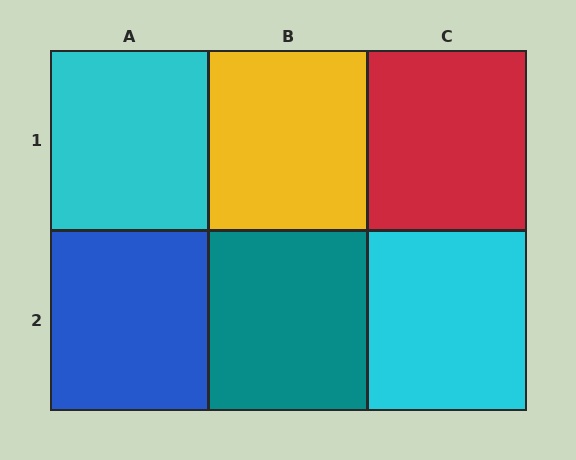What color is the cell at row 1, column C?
Red.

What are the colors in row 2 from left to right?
Blue, teal, cyan.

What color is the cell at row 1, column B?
Yellow.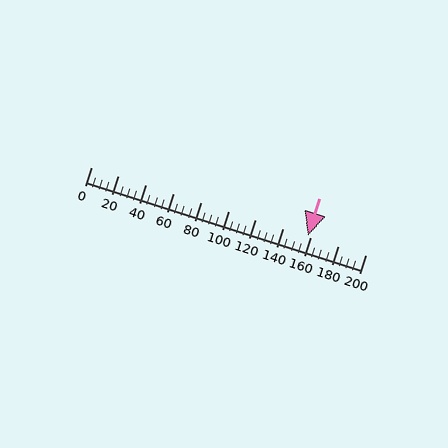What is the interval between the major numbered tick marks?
The major tick marks are spaced 20 units apart.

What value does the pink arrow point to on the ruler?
The pink arrow points to approximately 158.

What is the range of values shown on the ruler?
The ruler shows values from 0 to 200.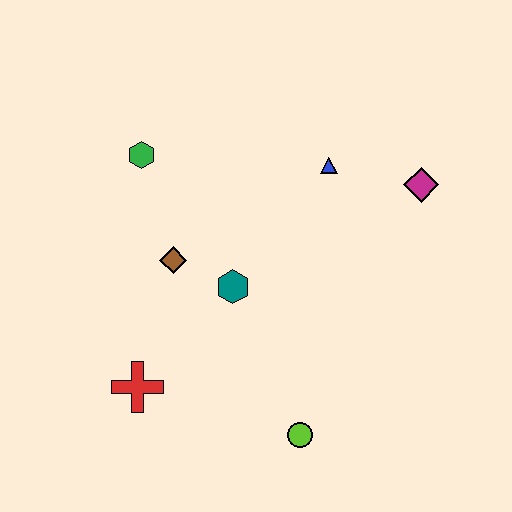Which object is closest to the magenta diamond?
The blue triangle is closest to the magenta diamond.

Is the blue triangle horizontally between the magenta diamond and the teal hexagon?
Yes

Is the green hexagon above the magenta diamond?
Yes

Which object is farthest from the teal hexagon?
The magenta diamond is farthest from the teal hexagon.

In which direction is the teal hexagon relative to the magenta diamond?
The teal hexagon is to the left of the magenta diamond.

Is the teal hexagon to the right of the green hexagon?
Yes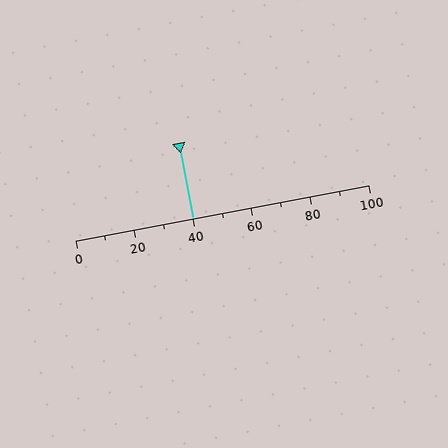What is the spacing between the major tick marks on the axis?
The major ticks are spaced 20 apart.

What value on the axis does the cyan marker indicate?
The marker indicates approximately 40.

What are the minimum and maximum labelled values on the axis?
The axis runs from 0 to 100.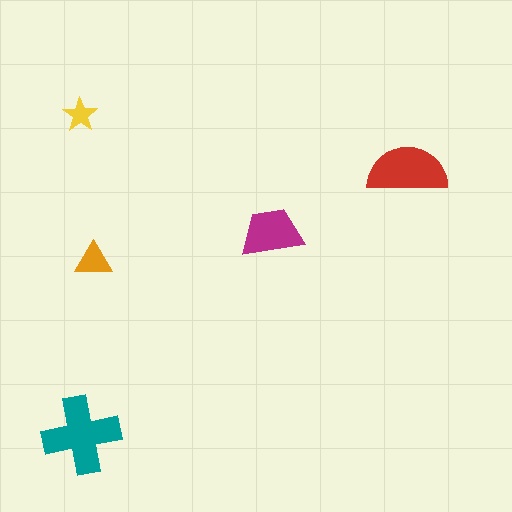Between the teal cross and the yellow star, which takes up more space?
The teal cross.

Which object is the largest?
The teal cross.